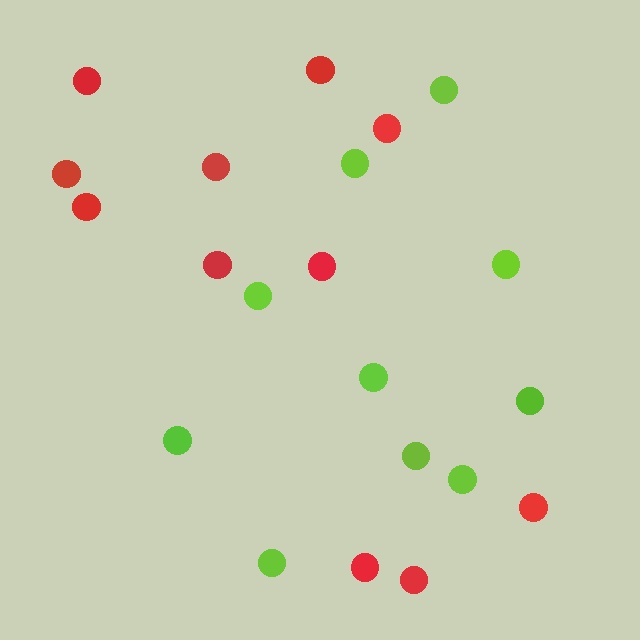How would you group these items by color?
There are 2 groups: one group of red circles (11) and one group of lime circles (10).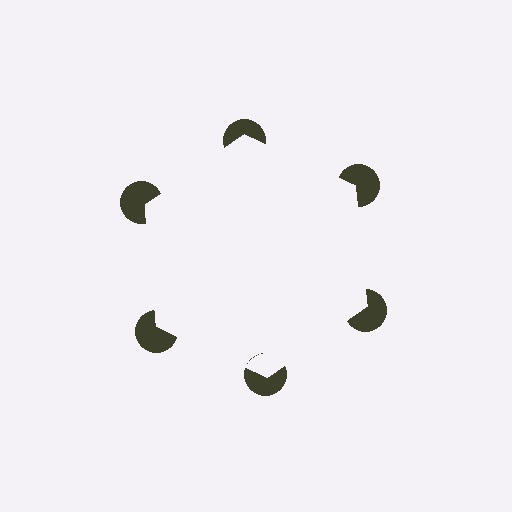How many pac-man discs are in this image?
There are 6 — one at each vertex of the illusory hexagon.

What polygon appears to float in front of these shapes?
An illusory hexagon — its edges are inferred from the aligned wedge cuts in the pac-man discs, not physically drawn.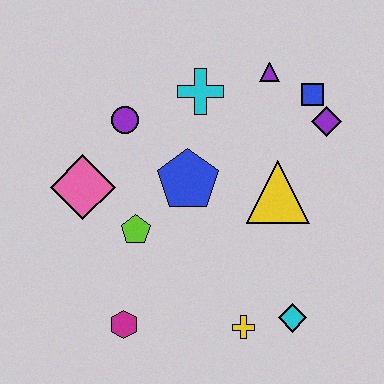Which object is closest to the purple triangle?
The blue square is closest to the purple triangle.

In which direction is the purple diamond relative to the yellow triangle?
The purple diamond is above the yellow triangle.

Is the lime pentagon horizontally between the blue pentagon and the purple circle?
Yes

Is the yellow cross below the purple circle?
Yes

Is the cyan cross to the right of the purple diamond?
No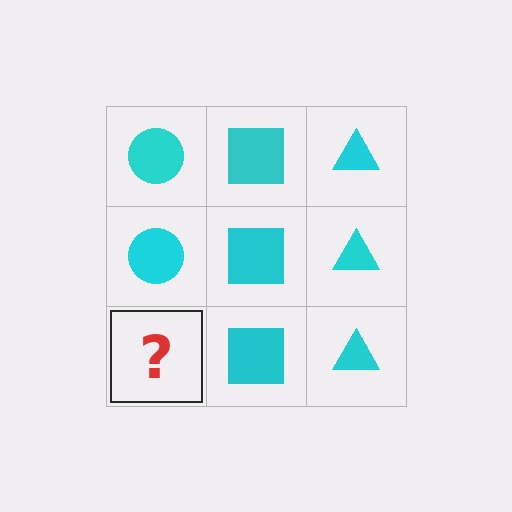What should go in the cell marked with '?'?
The missing cell should contain a cyan circle.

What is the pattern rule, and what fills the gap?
The rule is that each column has a consistent shape. The gap should be filled with a cyan circle.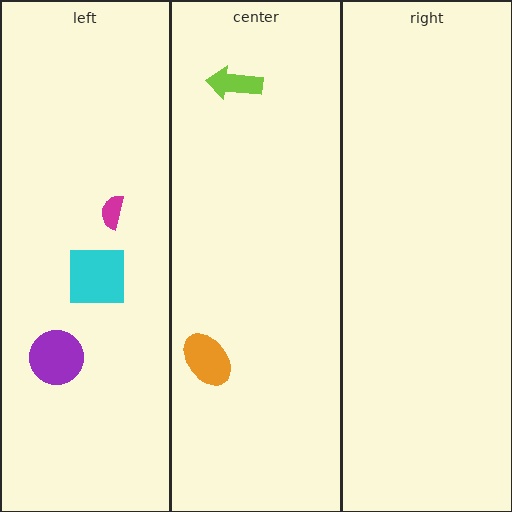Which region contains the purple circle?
The left region.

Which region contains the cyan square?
The left region.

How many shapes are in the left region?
3.